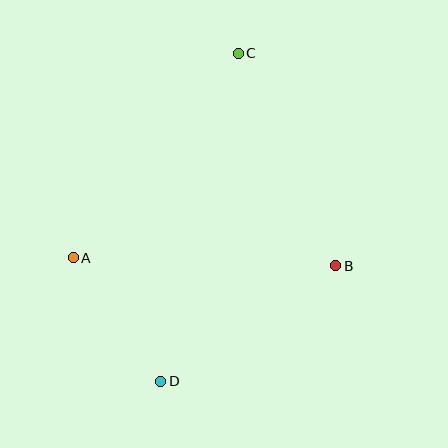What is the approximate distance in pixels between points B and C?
The distance between B and C is approximately 234 pixels.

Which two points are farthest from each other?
Points C and D are farthest from each other.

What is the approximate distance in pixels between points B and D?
The distance between B and D is approximately 210 pixels.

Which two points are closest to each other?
Points A and D are closest to each other.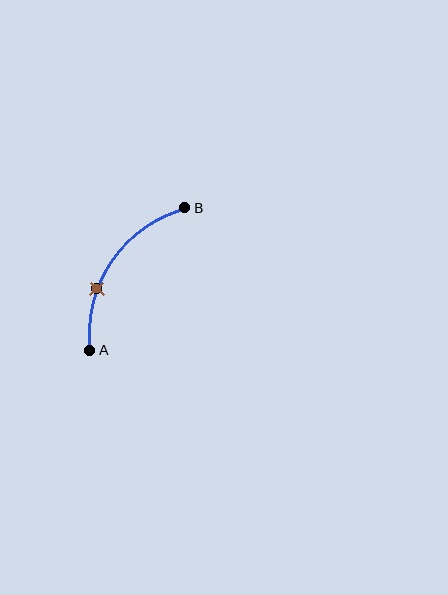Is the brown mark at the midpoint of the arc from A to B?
No. The brown mark lies on the arc but is closer to endpoint A. The arc midpoint would be at the point on the curve equidistant along the arc from both A and B.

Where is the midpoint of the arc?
The arc midpoint is the point on the curve farthest from the straight line joining A and B. It sits above and to the left of that line.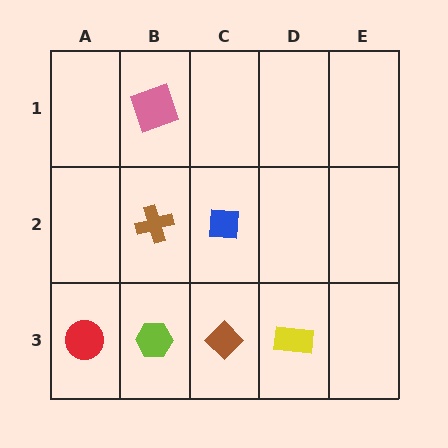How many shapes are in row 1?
1 shape.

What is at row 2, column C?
A blue square.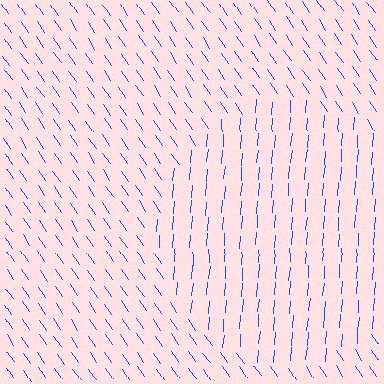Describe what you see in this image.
The image is filled with small blue line segments. A circle region in the image has lines oriented differently from the surrounding lines, creating a visible texture boundary.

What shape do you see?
I see a circle.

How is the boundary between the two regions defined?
The boundary is defined purely by a change in line orientation (approximately 38 degrees difference). All lines are the same color and thickness.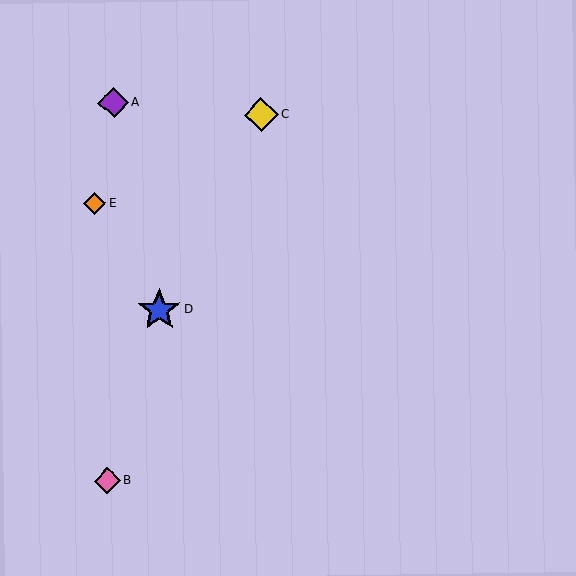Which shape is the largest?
The blue star (labeled D) is the largest.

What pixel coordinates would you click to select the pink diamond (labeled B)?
Click at (107, 481) to select the pink diamond B.